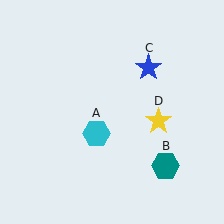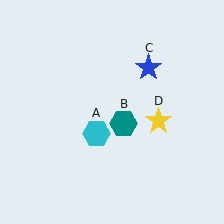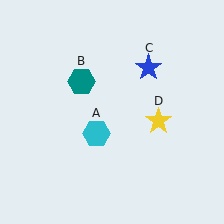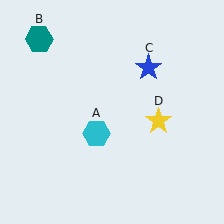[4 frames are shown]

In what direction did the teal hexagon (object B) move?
The teal hexagon (object B) moved up and to the left.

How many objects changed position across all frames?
1 object changed position: teal hexagon (object B).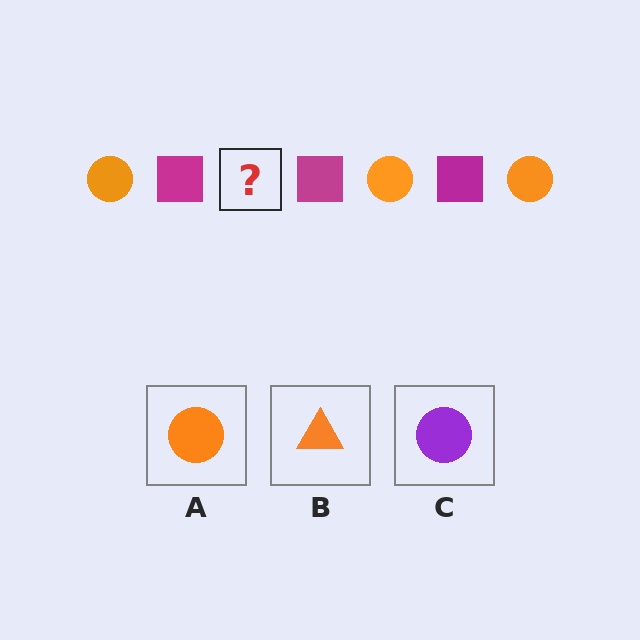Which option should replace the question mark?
Option A.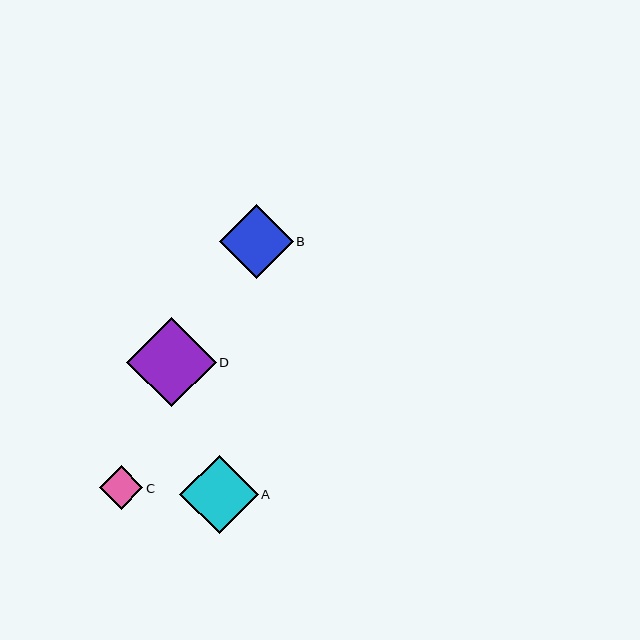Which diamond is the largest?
Diamond D is the largest with a size of approximately 89 pixels.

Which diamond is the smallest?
Diamond C is the smallest with a size of approximately 43 pixels.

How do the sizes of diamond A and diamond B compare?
Diamond A and diamond B are approximately the same size.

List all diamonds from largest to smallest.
From largest to smallest: D, A, B, C.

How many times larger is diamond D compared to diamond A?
Diamond D is approximately 1.1 times the size of diamond A.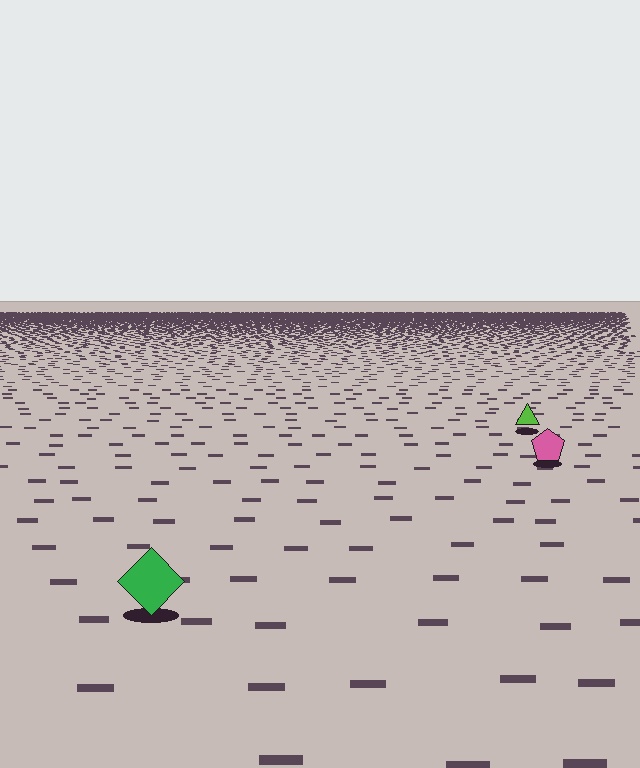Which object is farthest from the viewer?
The lime triangle is farthest from the viewer. It appears smaller and the ground texture around it is denser.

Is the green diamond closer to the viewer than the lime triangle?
Yes. The green diamond is closer — you can tell from the texture gradient: the ground texture is coarser near it.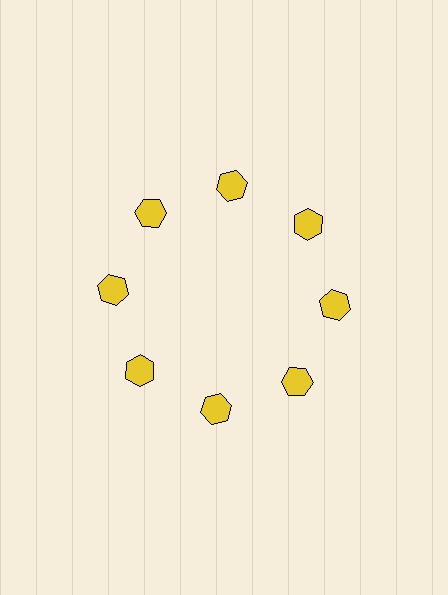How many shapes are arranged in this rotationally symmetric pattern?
There are 8 shapes, arranged in 8 groups of 1.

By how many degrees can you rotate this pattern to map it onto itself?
The pattern maps onto itself every 45 degrees of rotation.